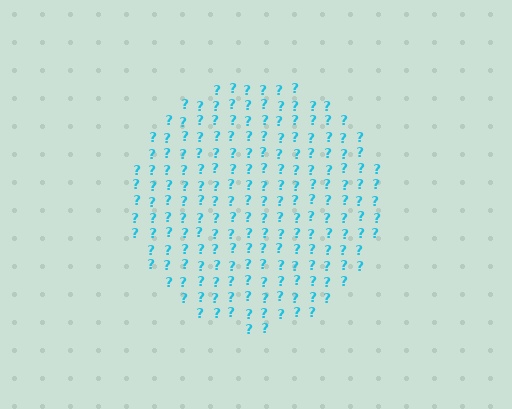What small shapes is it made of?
It is made of small question marks.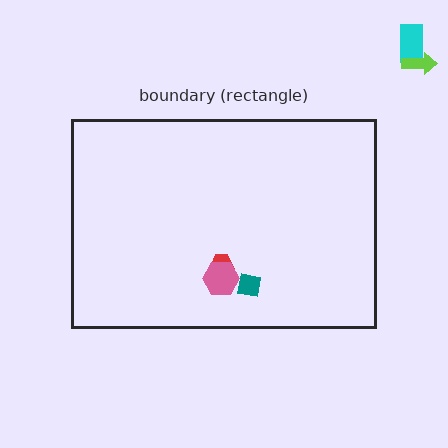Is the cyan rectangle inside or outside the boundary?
Outside.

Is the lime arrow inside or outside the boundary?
Outside.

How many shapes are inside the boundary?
3 inside, 2 outside.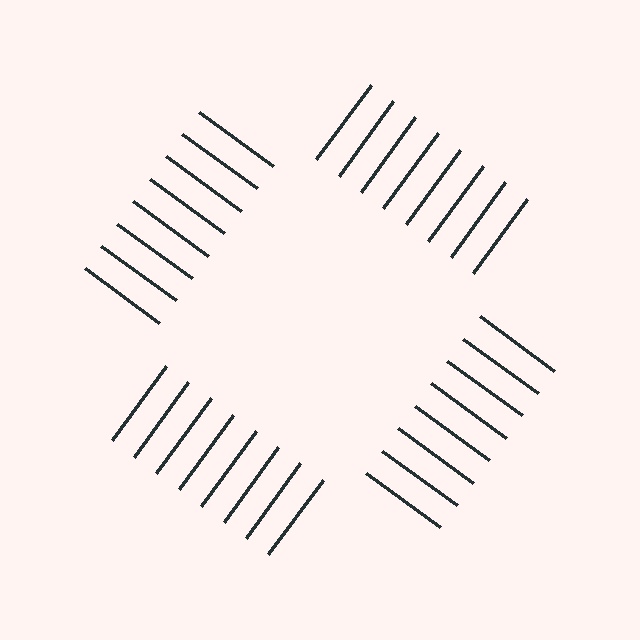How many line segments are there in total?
32 — 8 along each of the 4 edges.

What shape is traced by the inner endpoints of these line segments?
An illusory square — the line segments terminate on its edges but no continuous stroke is drawn.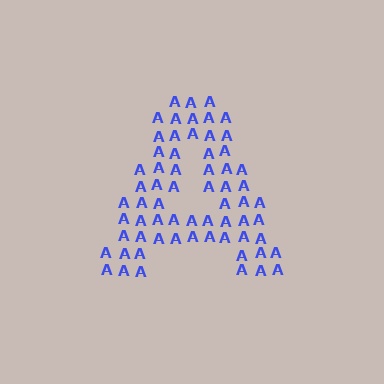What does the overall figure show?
The overall figure shows the letter A.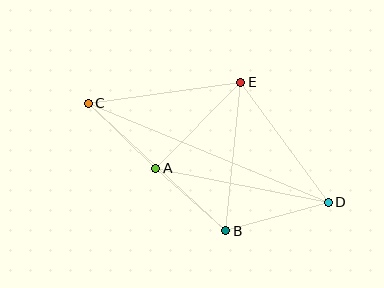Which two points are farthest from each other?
Points C and D are farthest from each other.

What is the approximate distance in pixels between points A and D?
The distance between A and D is approximately 176 pixels.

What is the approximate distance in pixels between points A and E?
The distance between A and E is approximately 121 pixels.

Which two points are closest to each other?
Points A and C are closest to each other.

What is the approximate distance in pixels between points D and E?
The distance between D and E is approximately 148 pixels.